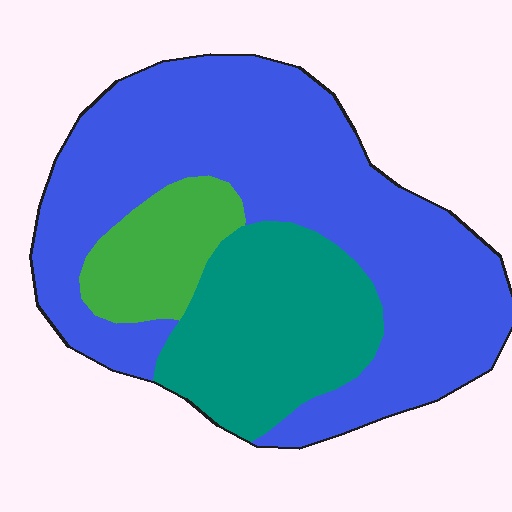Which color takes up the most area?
Blue, at roughly 65%.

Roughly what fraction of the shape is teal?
Teal covers around 25% of the shape.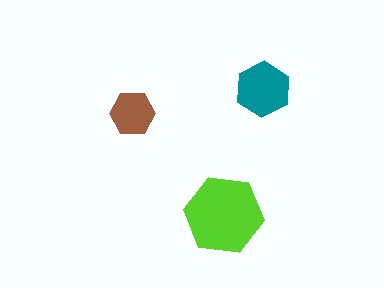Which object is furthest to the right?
The teal hexagon is rightmost.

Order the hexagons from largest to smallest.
the lime one, the teal one, the brown one.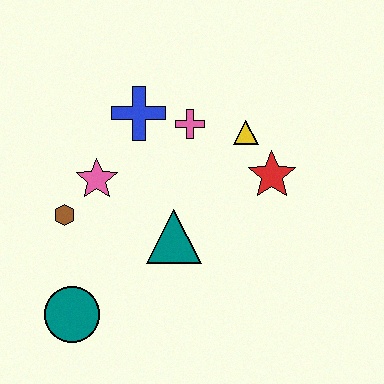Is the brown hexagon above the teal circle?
Yes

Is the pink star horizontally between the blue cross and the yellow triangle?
No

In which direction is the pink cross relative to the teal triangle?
The pink cross is above the teal triangle.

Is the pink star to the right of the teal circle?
Yes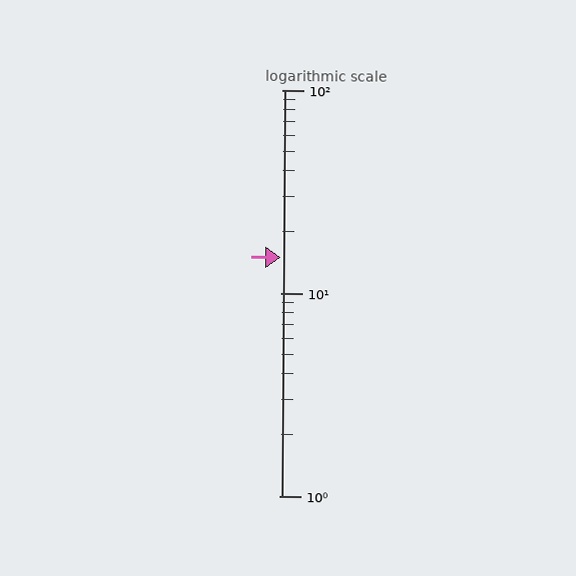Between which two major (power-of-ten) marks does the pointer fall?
The pointer is between 10 and 100.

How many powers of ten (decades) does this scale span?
The scale spans 2 decades, from 1 to 100.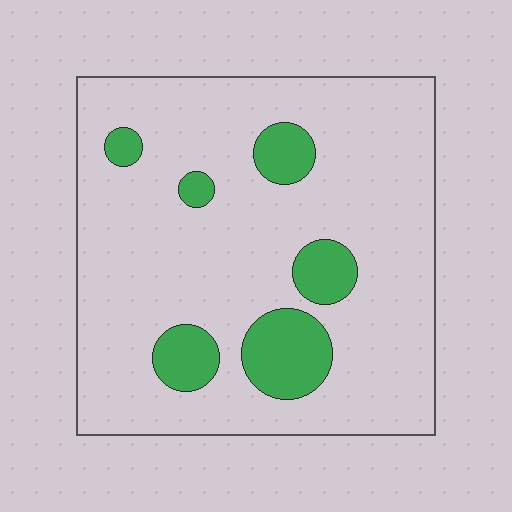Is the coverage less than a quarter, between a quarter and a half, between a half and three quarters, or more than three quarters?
Less than a quarter.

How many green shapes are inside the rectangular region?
6.